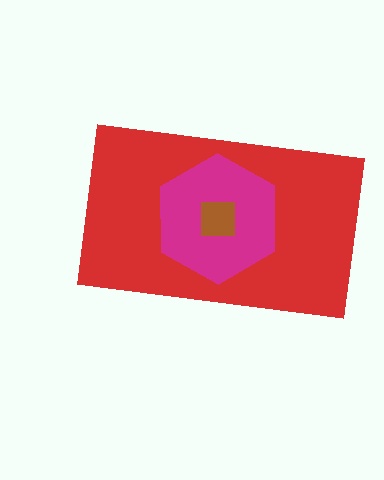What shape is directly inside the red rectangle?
The magenta hexagon.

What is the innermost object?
The brown square.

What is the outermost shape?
The red rectangle.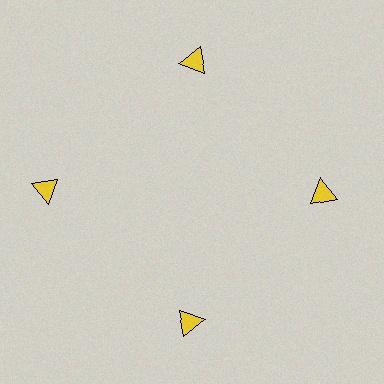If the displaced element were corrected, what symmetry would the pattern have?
It would have 4-fold rotational symmetry — the pattern would map onto itself every 90 degrees.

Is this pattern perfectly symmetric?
No. The 4 yellow triangles are arranged in a ring, but one element near the 9 o'clock position is pushed outward from the center, breaking the 4-fold rotational symmetry.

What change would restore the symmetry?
The symmetry would be restored by moving it inward, back onto the ring so that all 4 triangles sit at equal angles and equal distance from the center.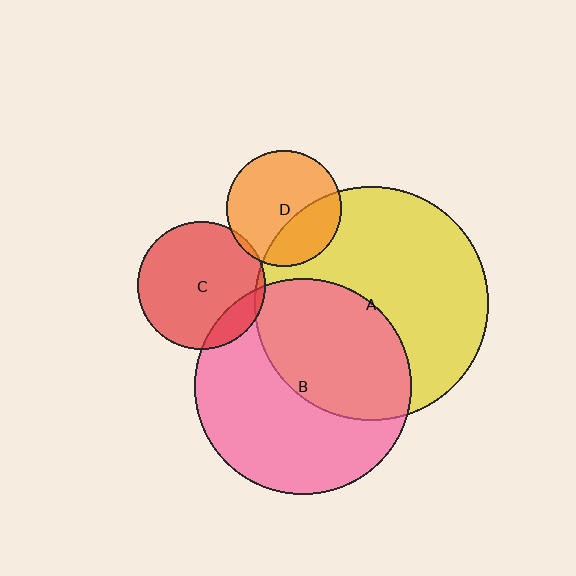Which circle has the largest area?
Circle A (yellow).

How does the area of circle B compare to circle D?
Approximately 3.5 times.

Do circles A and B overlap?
Yes.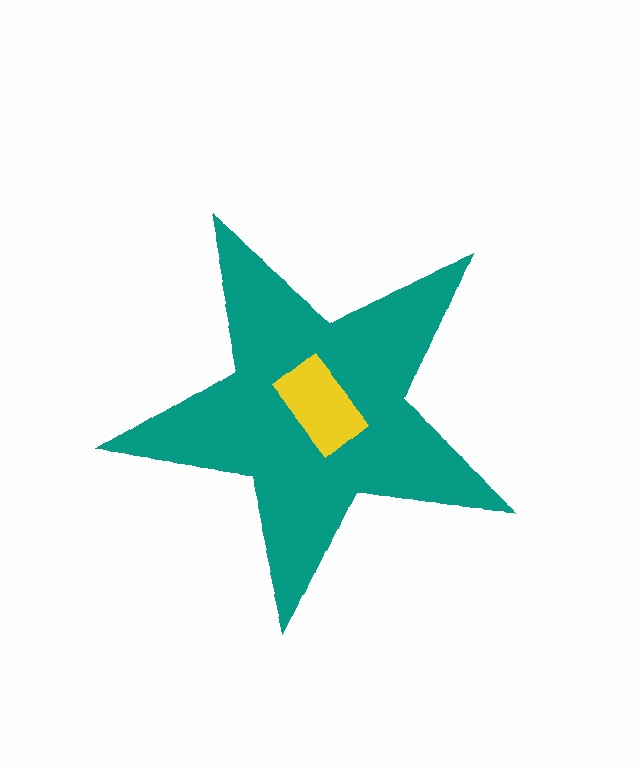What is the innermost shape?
The yellow rectangle.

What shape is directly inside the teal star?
The yellow rectangle.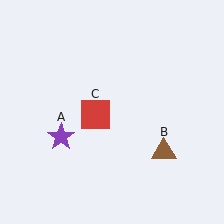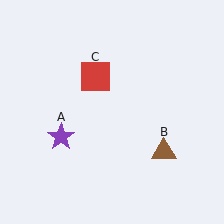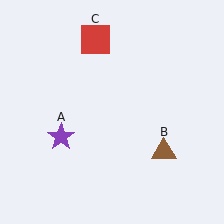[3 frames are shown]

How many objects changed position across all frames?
1 object changed position: red square (object C).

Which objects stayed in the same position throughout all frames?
Purple star (object A) and brown triangle (object B) remained stationary.